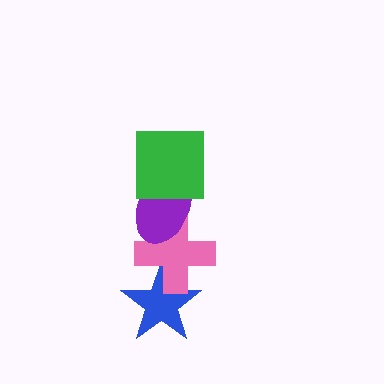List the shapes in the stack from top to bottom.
From top to bottom: the green square, the purple ellipse, the pink cross, the blue star.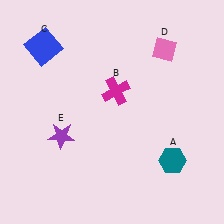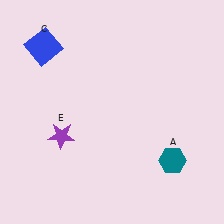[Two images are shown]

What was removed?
The magenta cross (B), the pink diamond (D) were removed in Image 2.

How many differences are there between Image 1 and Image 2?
There are 2 differences between the two images.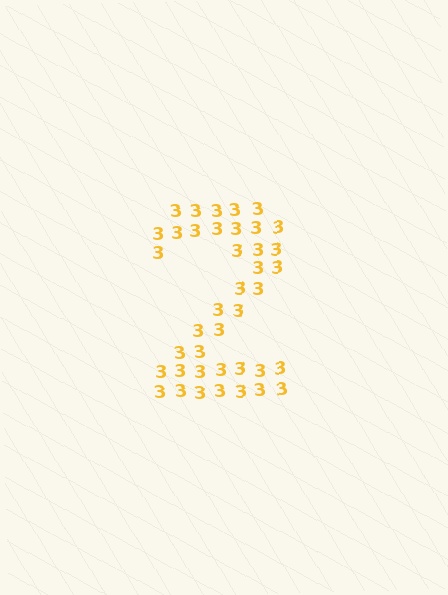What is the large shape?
The large shape is the digit 2.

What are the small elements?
The small elements are digit 3's.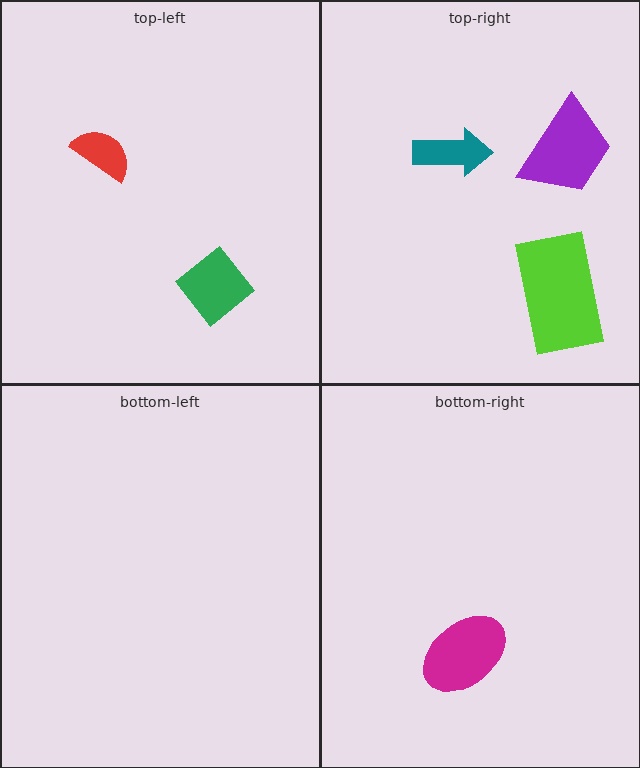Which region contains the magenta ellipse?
The bottom-right region.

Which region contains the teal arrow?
The top-right region.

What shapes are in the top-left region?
The red semicircle, the green diamond.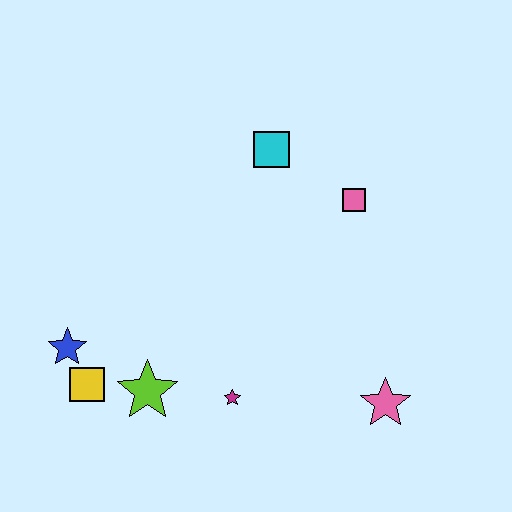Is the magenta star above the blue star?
No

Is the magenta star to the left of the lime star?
No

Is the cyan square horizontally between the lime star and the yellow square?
No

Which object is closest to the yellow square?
The blue star is closest to the yellow square.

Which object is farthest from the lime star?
The pink square is farthest from the lime star.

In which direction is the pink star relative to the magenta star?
The pink star is to the right of the magenta star.